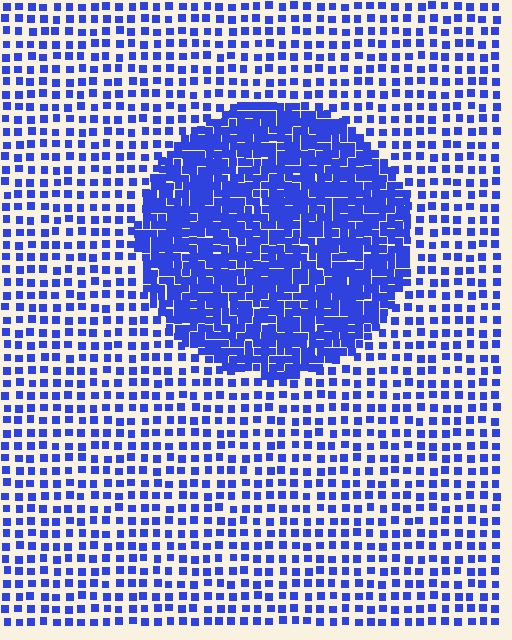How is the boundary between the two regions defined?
The boundary is defined by a change in element density (approximately 2.5x ratio). All elements are the same color, size, and shape.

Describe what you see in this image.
The image contains small blue elements arranged at two different densities. A circle-shaped region is visible where the elements are more densely packed than the surrounding area.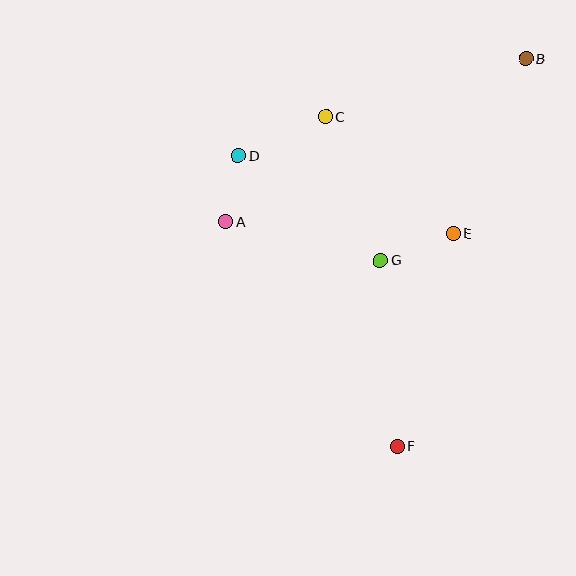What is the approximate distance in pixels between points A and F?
The distance between A and F is approximately 282 pixels.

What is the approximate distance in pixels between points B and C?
The distance between B and C is approximately 208 pixels.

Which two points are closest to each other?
Points A and D are closest to each other.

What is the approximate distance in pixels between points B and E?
The distance between B and E is approximately 189 pixels.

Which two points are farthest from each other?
Points B and F are farthest from each other.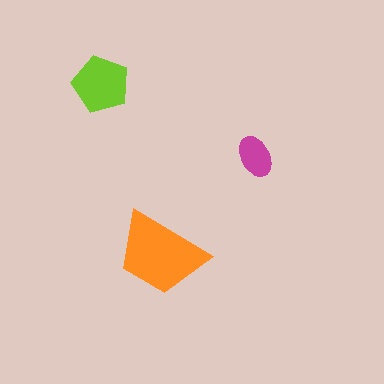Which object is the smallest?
The magenta ellipse.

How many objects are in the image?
There are 3 objects in the image.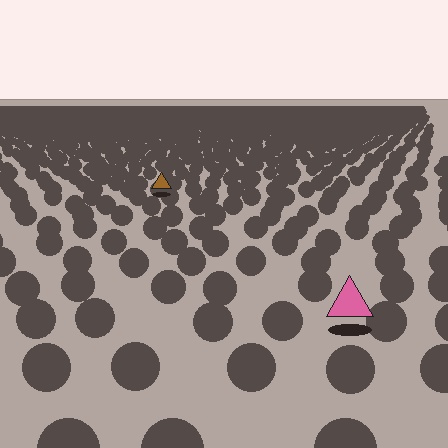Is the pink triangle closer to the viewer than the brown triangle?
Yes. The pink triangle is closer — you can tell from the texture gradient: the ground texture is coarser near it.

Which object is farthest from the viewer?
The brown triangle is farthest from the viewer. It appears smaller and the ground texture around it is denser.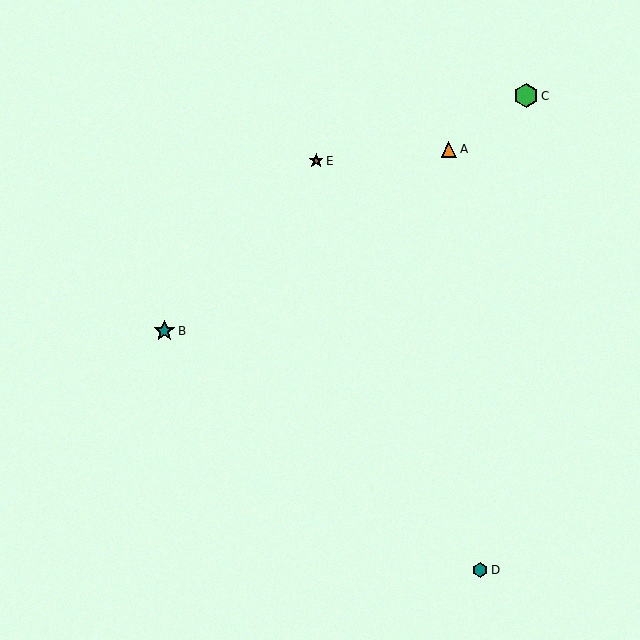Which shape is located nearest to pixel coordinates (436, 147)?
The orange triangle (labeled A) at (449, 149) is nearest to that location.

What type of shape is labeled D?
Shape D is a teal hexagon.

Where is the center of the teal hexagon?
The center of the teal hexagon is at (480, 570).